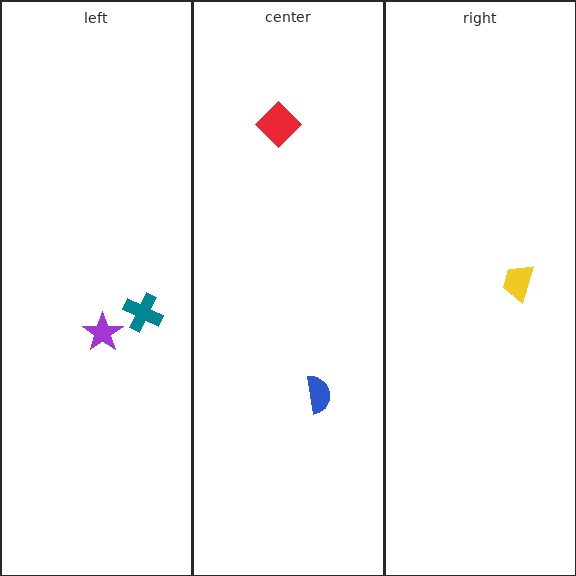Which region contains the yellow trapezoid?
The right region.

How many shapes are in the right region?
1.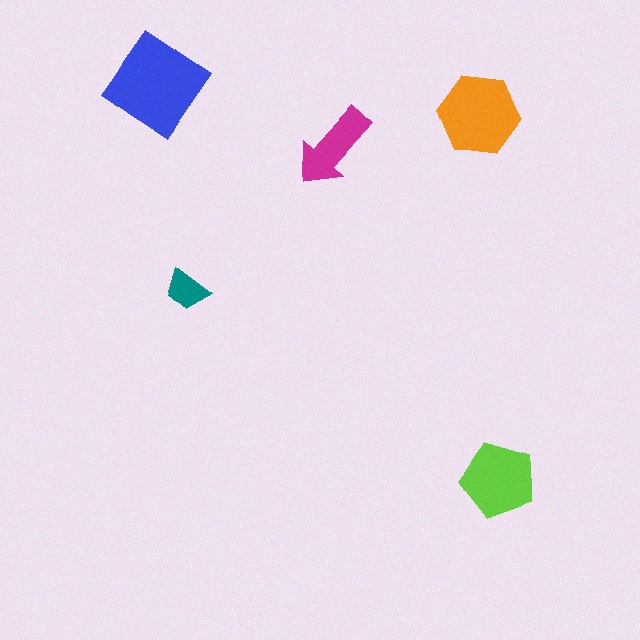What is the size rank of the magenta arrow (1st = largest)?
4th.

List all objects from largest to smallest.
The blue diamond, the orange hexagon, the lime pentagon, the magenta arrow, the teal trapezoid.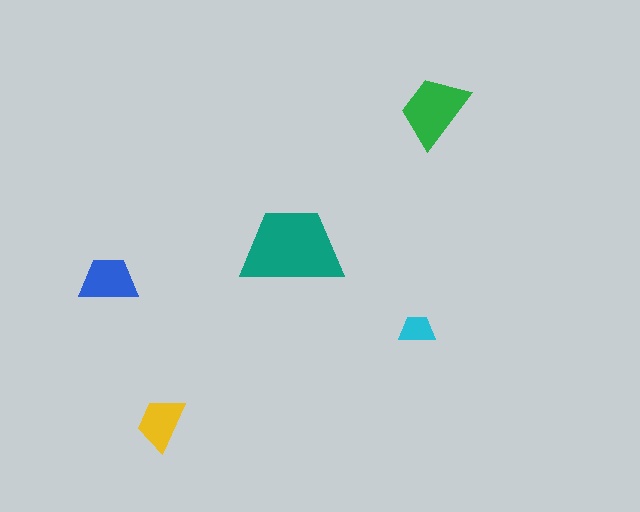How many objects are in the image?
There are 5 objects in the image.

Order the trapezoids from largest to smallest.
the teal one, the green one, the blue one, the yellow one, the cyan one.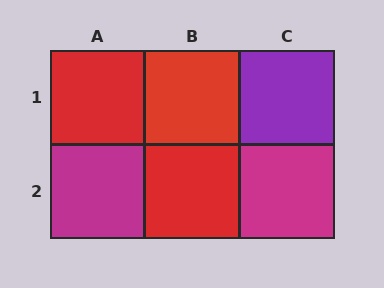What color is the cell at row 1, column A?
Red.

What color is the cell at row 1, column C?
Purple.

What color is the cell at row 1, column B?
Red.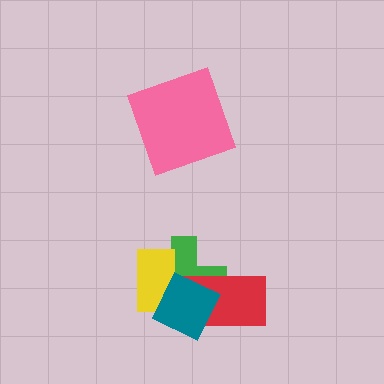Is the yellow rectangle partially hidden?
Yes, it is partially covered by another shape.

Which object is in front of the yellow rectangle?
The teal diamond is in front of the yellow rectangle.